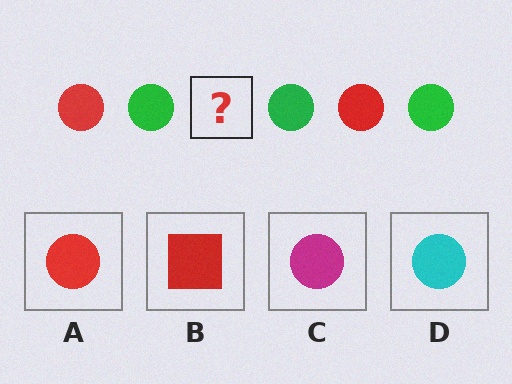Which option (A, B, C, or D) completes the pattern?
A.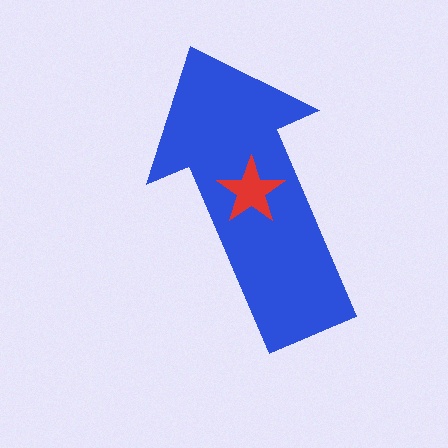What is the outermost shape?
The blue arrow.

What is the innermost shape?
The red star.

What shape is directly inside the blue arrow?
The red star.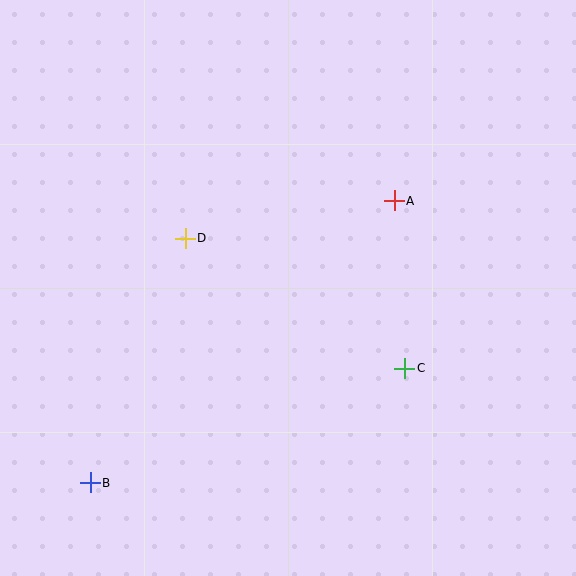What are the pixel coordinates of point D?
Point D is at (185, 238).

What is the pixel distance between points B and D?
The distance between B and D is 263 pixels.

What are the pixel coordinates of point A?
Point A is at (394, 201).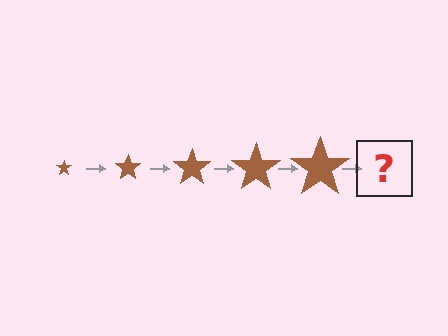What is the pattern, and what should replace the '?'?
The pattern is that the star gets progressively larger each step. The '?' should be a brown star, larger than the previous one.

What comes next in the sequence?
The next element should be a brown star, larger than the previous one.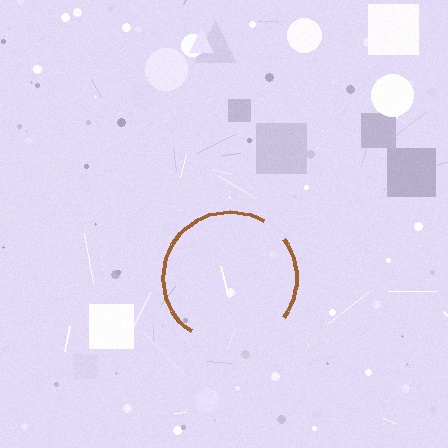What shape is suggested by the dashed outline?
The dashed outline suggests a circle.